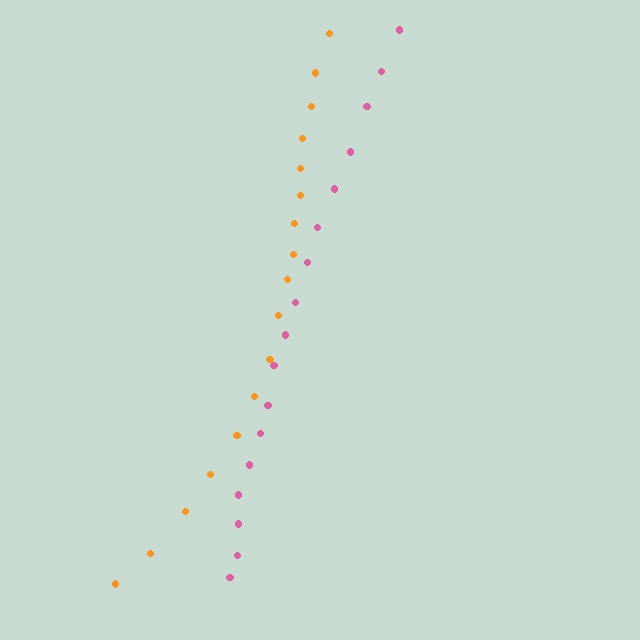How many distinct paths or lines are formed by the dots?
There are 2 distinct paths.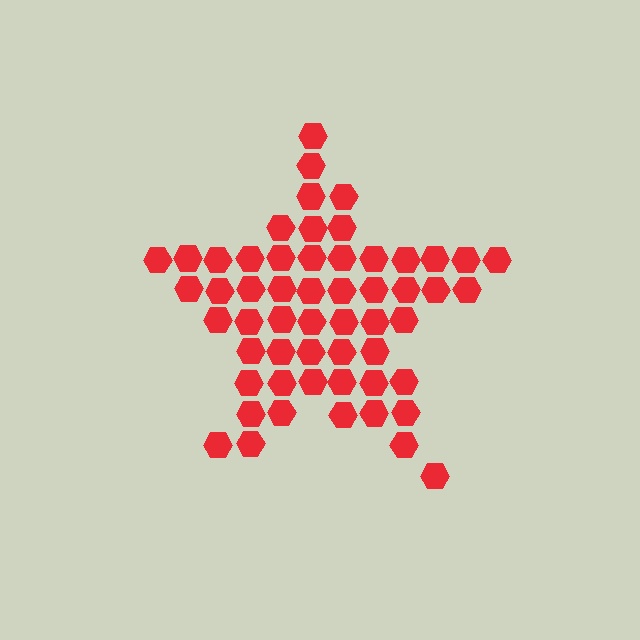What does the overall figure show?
The overall figure shows a star.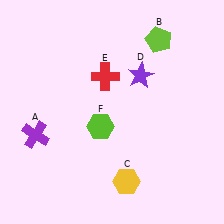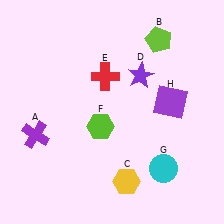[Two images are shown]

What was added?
A cyan circle (G), a purple square (H) were added in Image 2.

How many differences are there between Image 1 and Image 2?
There are 2 differences between the two images.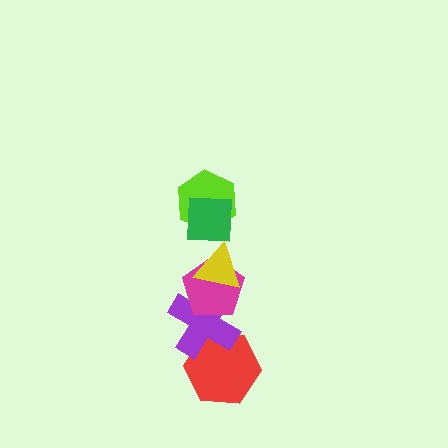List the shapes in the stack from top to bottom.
From top to bottom: the green square, the lime hexagon, the yellow triangle, the magenta pentagon, the purple cross, the red hexagon.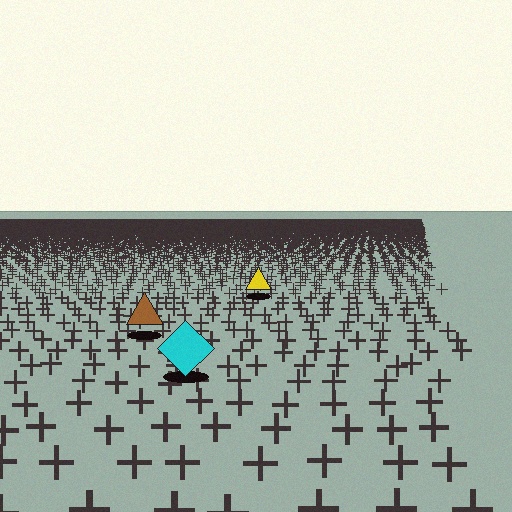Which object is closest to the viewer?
The cyan diamond is closest. The texture marks near it are larger and more spread out.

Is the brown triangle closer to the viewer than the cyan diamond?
No. The cyan diamond is closer — you can tell from the texture gradient: the ground texture is coarser near it.